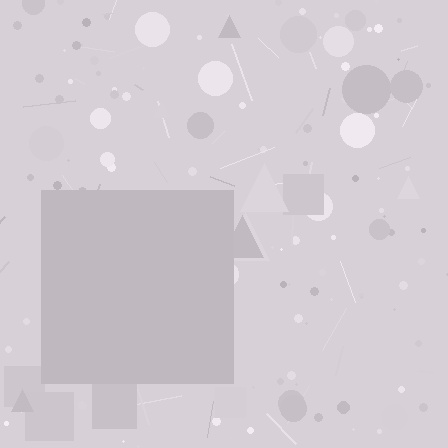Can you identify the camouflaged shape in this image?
The camouflaged shape is a square.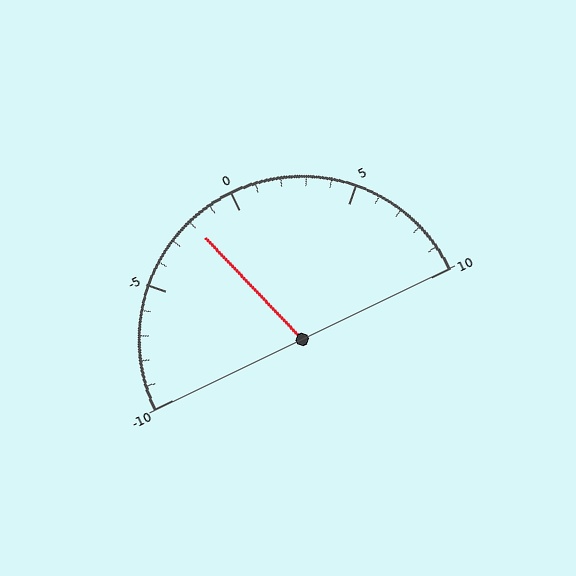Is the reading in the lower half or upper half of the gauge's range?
The reading is in the lower half of the range (-10 to 10).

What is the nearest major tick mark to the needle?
The nearest major tick mark is 0.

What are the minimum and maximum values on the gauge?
The gauge ranges from -10 to 10.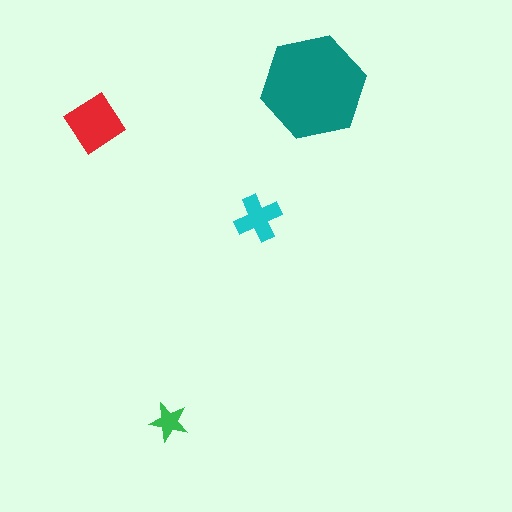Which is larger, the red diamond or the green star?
The red diamond.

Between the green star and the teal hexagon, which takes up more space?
The teal hexagon.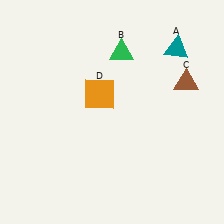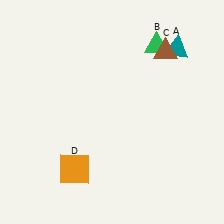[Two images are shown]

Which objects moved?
The objects that moved are: the green triangle (B), the brown triangle (C), the orange square (D).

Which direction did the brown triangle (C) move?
The brown triangle (C) moved up.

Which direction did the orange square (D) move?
The orange square (D) moved down.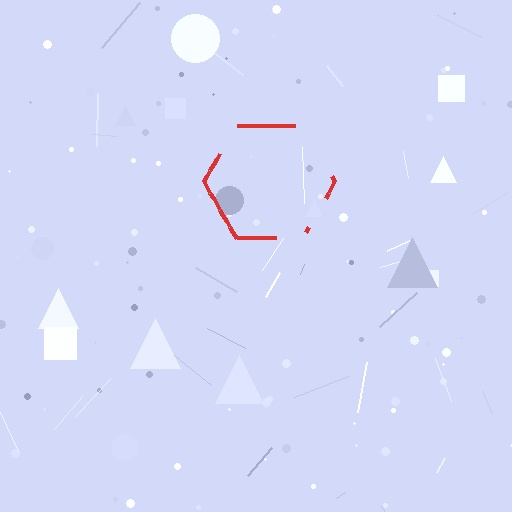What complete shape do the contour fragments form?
The contour fragments form a hexagon.